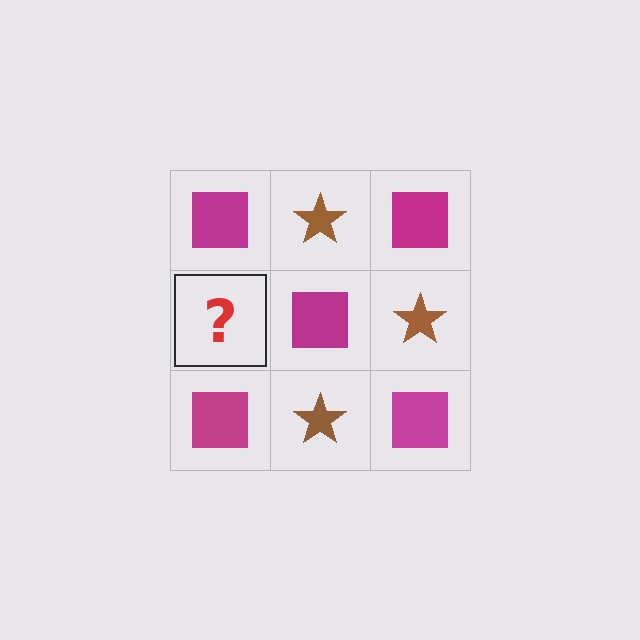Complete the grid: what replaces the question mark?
The question mark should be replaced with a brown star.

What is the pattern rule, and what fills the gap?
The rule is that it alternates magenta square and brown star in a checkerboard pattern. The gap should be filled with a brown star.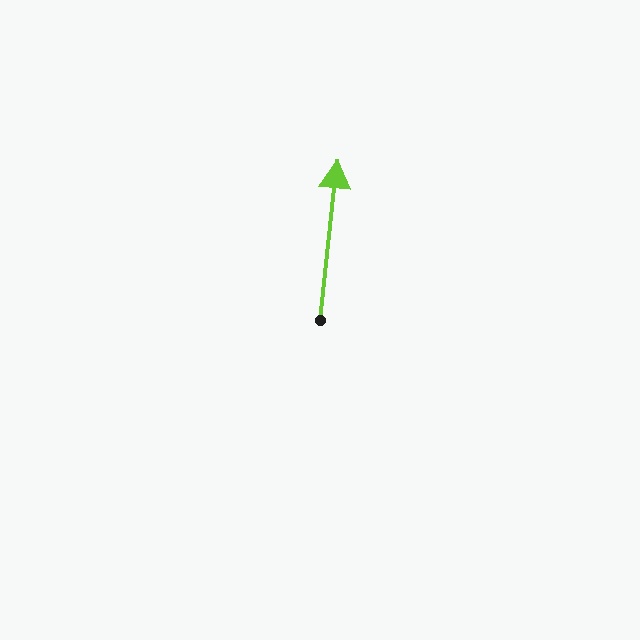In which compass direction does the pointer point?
North.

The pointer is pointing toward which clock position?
Roughly 12 o'clock.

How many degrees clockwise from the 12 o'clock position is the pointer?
Approximately 6 degrees.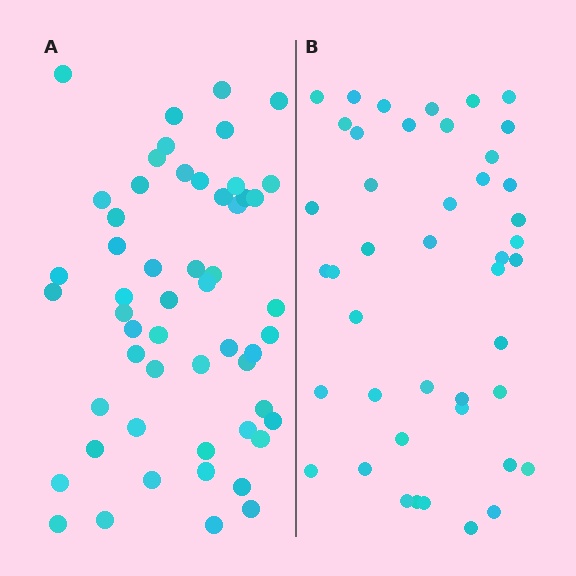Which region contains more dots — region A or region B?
Region A (the left region) has more dots.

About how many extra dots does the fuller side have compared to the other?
Region A has roughly 10 or so more dots than region B.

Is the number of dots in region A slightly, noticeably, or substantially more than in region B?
Region A has only slightly more — the two regions are fairly close. The ratio is roughly 1.2 to 1.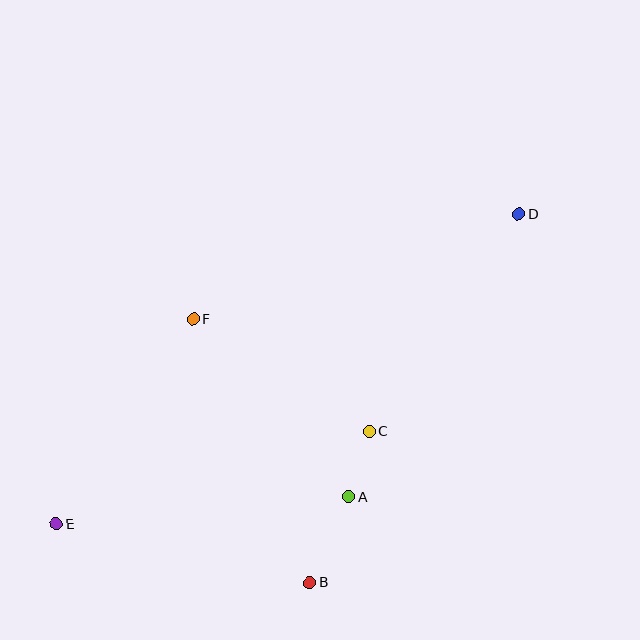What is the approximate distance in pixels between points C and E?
The distance between C and E is approximately 326 pixels.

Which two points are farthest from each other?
Points D and E are farthest from each other.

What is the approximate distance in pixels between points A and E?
The distance between A and E is approximately 293 pixels.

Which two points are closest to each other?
Points A and C are closest to each other.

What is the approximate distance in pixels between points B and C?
The distance between B and C is approximately 162 pixels.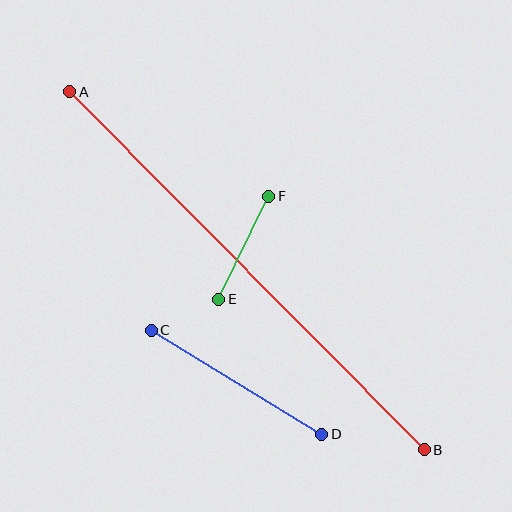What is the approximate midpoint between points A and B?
The midpoint is at approximately (247, 271) pixels.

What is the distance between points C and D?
The distance is approximately 199 pixels.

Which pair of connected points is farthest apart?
Points A and B are farthest apart.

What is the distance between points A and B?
The distance is approximately 504 pixels.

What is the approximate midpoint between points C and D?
The midpoint is at approximately (236, 382) pixels.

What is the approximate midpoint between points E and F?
The midpoint is at approximately (244, 248) pixels.